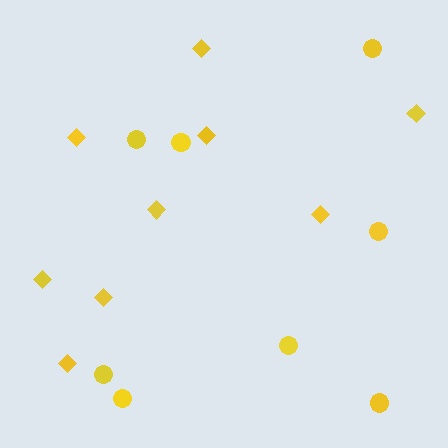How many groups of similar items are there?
There are 2 groups: one group of circles (8) and one group of diamonds (9).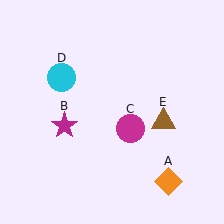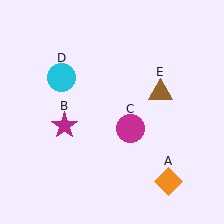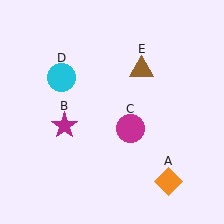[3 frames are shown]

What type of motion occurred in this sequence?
The brown triangle (object E) rotated counterclockwise around the center of the scene.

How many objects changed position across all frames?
1 object changed position: brown triangle (object E).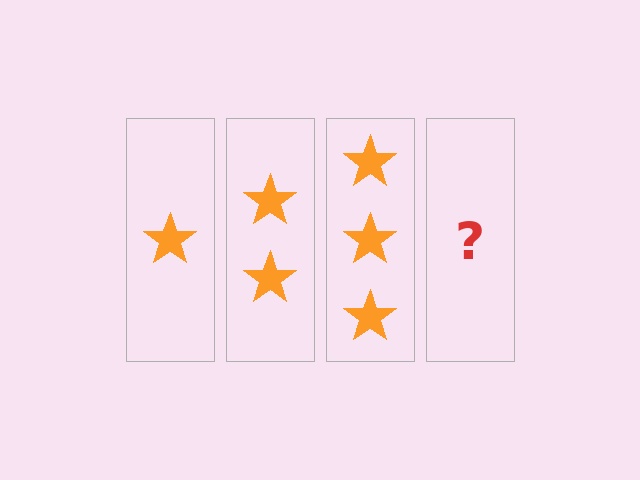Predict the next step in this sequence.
The next step is 4 stars.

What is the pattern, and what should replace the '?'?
The pattern is that each step adds one more star. The '?' should be 4 stars.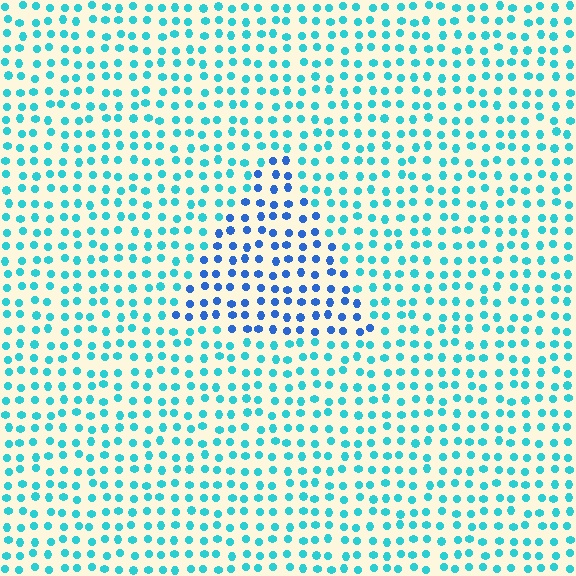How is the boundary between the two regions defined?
The boundary is defined purely by a slight shift in hue (about 37 degrees). Spacing, size, and orientation are identical on both sides.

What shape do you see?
I see a triangle.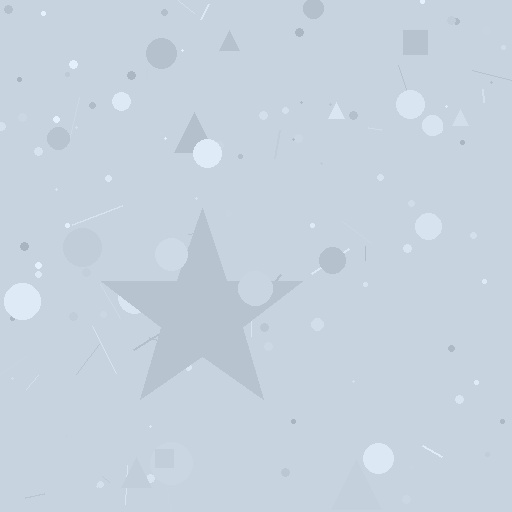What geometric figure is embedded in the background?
A star is embedded in the background.